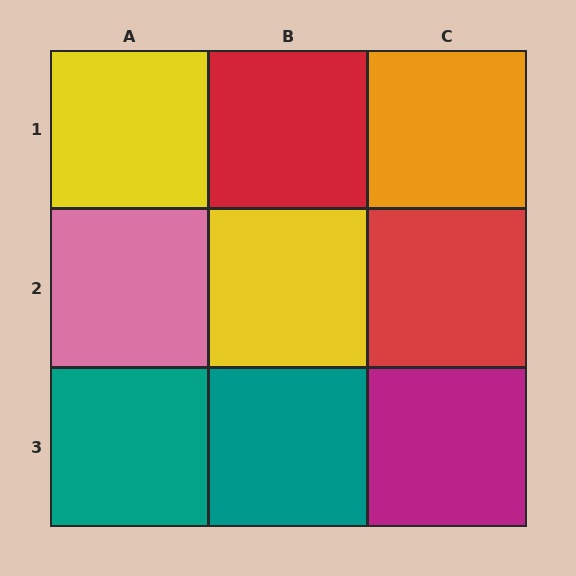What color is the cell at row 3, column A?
Teal.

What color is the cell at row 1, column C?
Orange.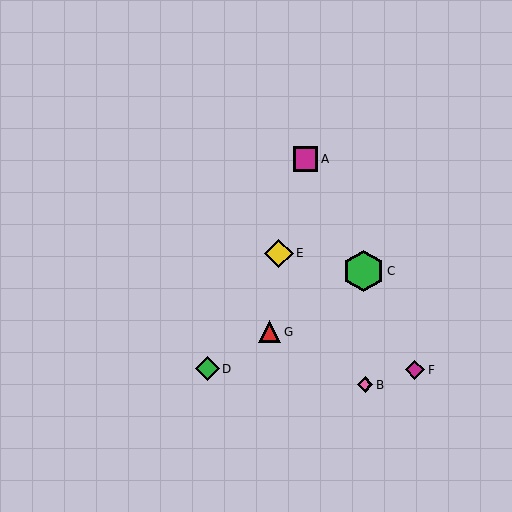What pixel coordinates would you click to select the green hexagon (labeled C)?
Click at (363, 271) to select the green hexagon C.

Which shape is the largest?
The green hexagon (labeled C) is the largest.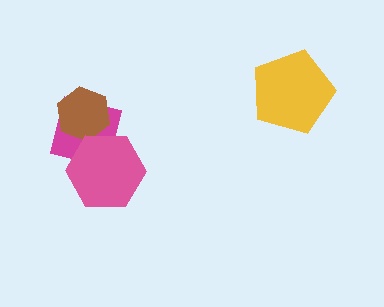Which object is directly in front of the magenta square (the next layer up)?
The brown hexagon is directly in front of the magenta square.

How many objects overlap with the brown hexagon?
2 objects overlap with the brown hexagon.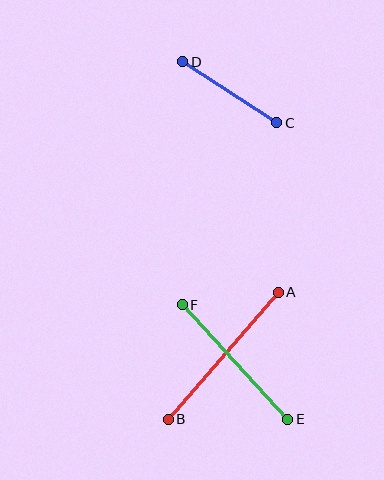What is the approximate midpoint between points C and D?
The midpoint is at approximately (230, 92) pixels.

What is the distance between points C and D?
The distance is approximately 112 pixels.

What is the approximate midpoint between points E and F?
The midpoint is at approximately (235, 362) pixels.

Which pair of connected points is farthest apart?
Points A and B are farthest apart.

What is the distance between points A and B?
The distance is approximately 168 pixels.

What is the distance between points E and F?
The distance is approximately 156 pixels.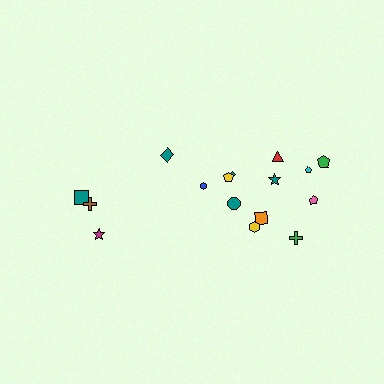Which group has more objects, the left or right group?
The right group.